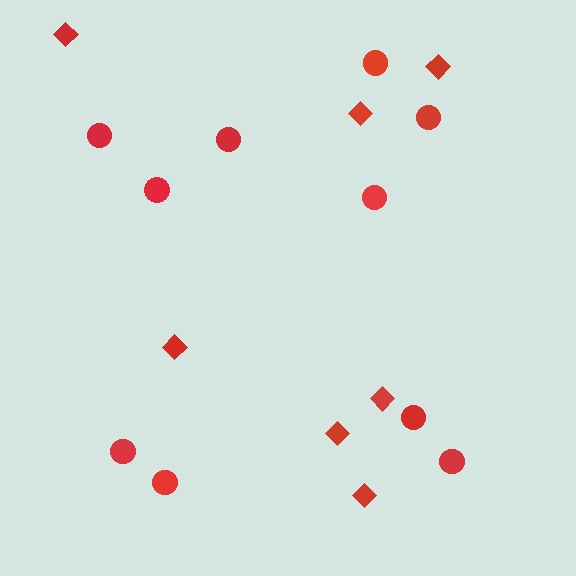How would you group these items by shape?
There are 2 groups: one group of diamonds (7) and one group of circles (10).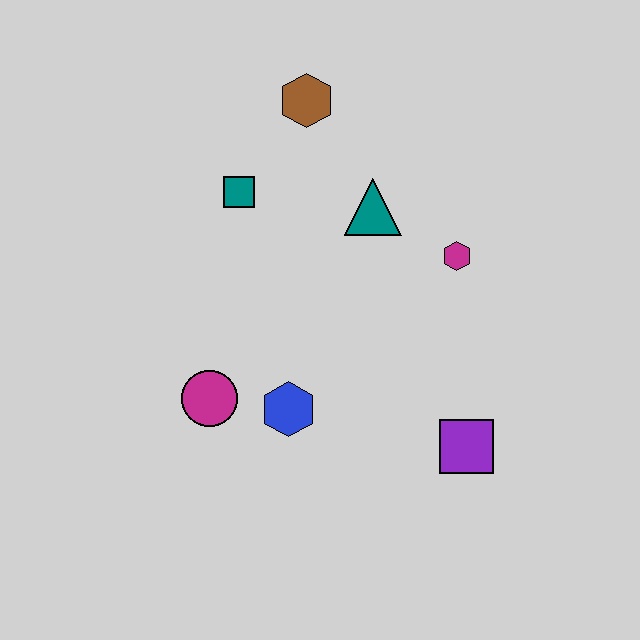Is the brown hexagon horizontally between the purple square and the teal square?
Yes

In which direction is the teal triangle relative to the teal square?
The teal triangle is to the right of the teal square.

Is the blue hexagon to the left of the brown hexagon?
Yes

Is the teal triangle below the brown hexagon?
Yes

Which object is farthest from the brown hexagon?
The purple square is farthest from the brown hexagon.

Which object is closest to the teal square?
The brown hexagon is closest to the teal square.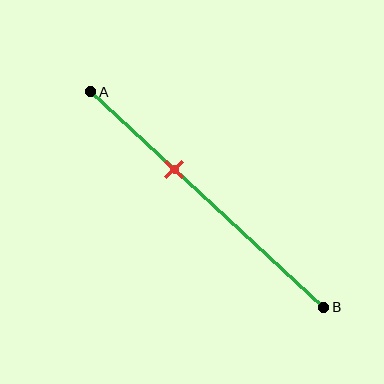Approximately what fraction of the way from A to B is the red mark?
The red mark is approximately 35% of the way from A to B.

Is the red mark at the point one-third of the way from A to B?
Yes, the mark is approximately at the one-third point.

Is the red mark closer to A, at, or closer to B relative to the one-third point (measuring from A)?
The red mark is approximately at the one-third point of segment AB.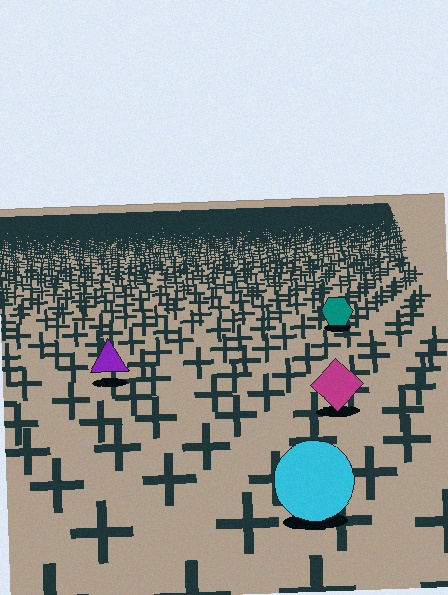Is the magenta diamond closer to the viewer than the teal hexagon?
Yes. The magenta diamond is closer — you can tell from the texture gradient: the ground texture is coarser near it.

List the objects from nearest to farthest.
From nearest to farthest: the cyan circle, the magenta diamond, the purple triangle, the teal hexagon.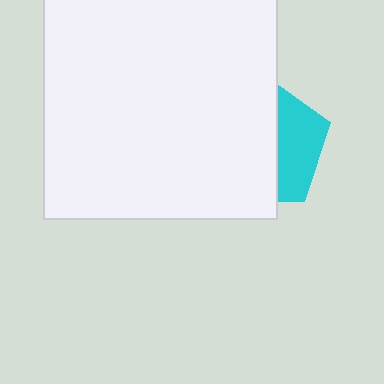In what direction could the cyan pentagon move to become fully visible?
The cyan pentagon could move right. That would shift it out from behind the white rectangle entirely.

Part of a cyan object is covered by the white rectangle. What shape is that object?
It is a pentagon.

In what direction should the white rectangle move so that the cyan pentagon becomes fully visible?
The white rectangle should move left. That is the shortest direction to clear the overlap and leave the cyan pentagon fully visible.